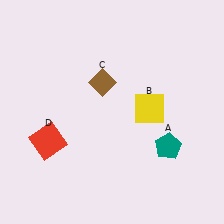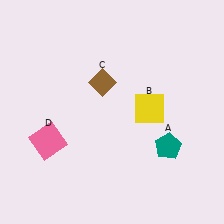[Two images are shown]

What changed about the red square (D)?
In Image 1, D is red. In Image 2, it changed to pink.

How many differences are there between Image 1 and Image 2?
There is 1 difference between the two images.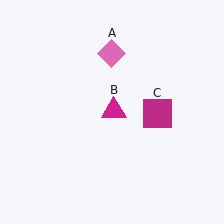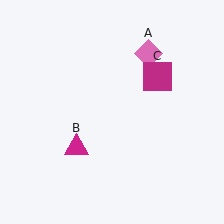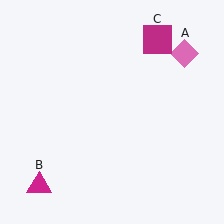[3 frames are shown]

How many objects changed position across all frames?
3 objects changed position: pink diamond (object A), magenta triangle (object B), magenta square (object C).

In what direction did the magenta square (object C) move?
The magenta square (object C) moved up.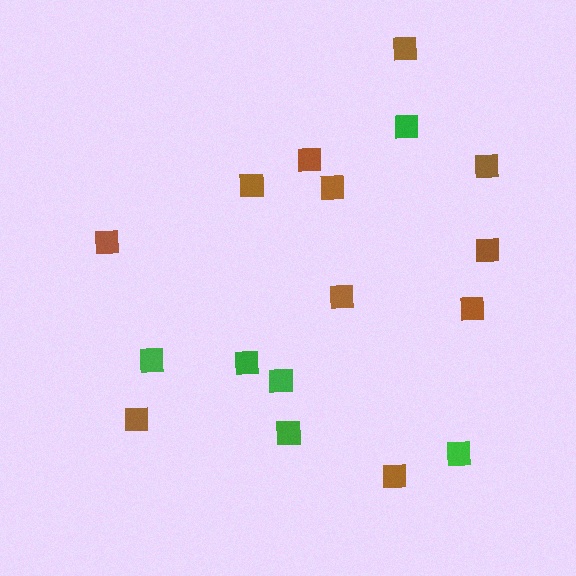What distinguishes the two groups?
There are 2 groups: one group of green squares (6) and one group of brown squares (11).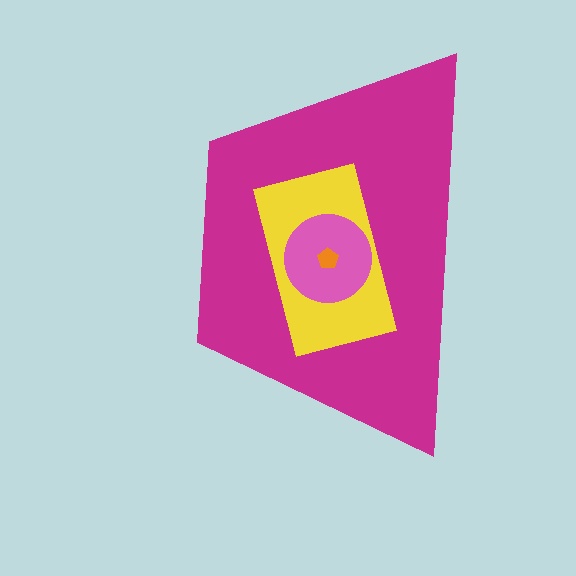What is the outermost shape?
The magenta trapezoid.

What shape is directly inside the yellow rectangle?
The pink circle.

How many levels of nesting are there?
4.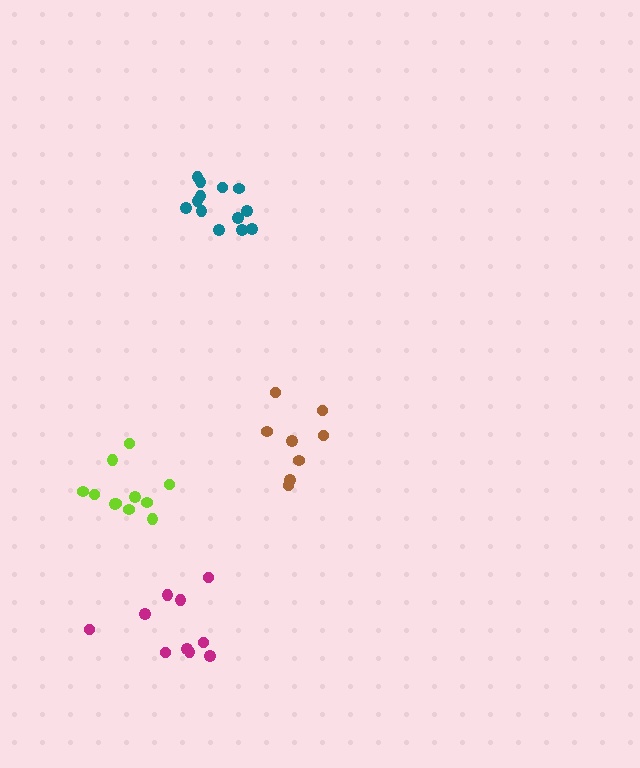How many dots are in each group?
Group 1: 10 dots, Group 2: 11 dots, Group 3: 13 dots, Group 4: 8 dots (42 total).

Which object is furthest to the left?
The lime cluster is leftmost.